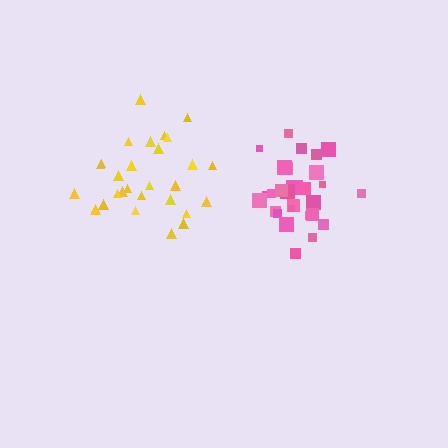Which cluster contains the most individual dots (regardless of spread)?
Pink (29).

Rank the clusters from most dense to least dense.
pink, yellow.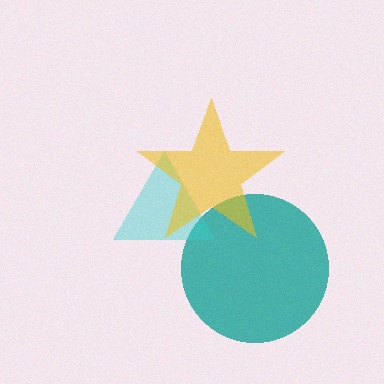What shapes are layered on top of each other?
The layered shapes are: a teal circle, a cyan triangle, a yellow star.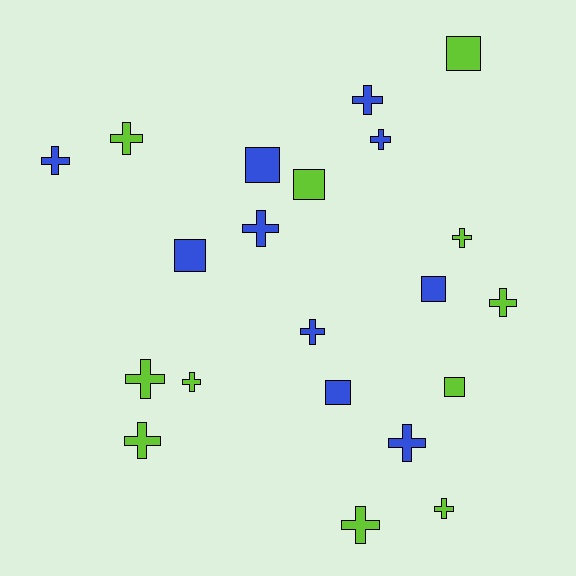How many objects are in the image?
There are 21 objects.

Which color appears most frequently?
Lime, with 11 objects.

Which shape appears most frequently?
Cross, with 14 objects.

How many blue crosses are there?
There are 6 blue crosses.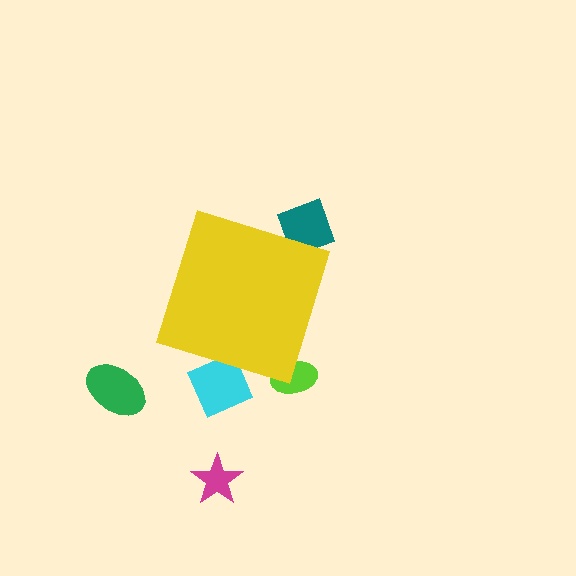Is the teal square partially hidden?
Yes, the teal square is partially hidden behind the yellow diamond.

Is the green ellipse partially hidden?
No, the green ellipse is fully visible.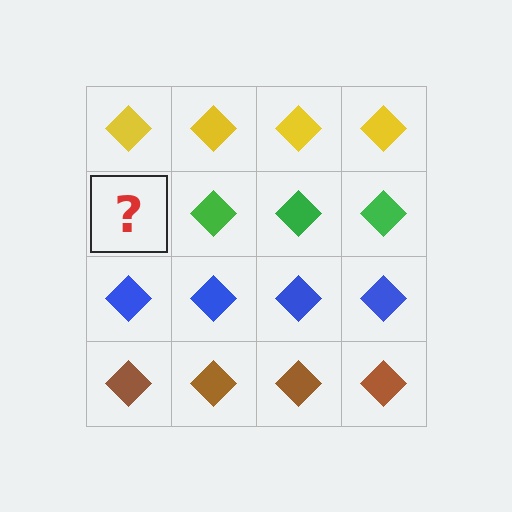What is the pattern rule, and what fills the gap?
The rule is that each row has a consistent color. The gap should be filled with a green diamond.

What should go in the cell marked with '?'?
The missing cell should contain a green diamond.